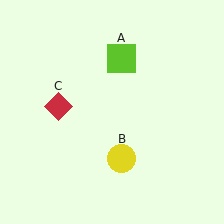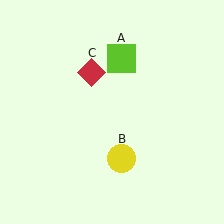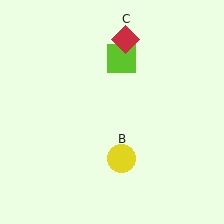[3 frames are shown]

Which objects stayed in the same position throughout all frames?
Lime square (object A) and yellow circle (object B) remained stationary.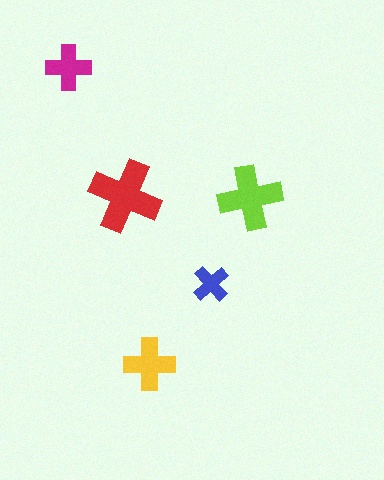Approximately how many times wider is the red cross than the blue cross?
About 2 times wider.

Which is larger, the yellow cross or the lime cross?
The lime one.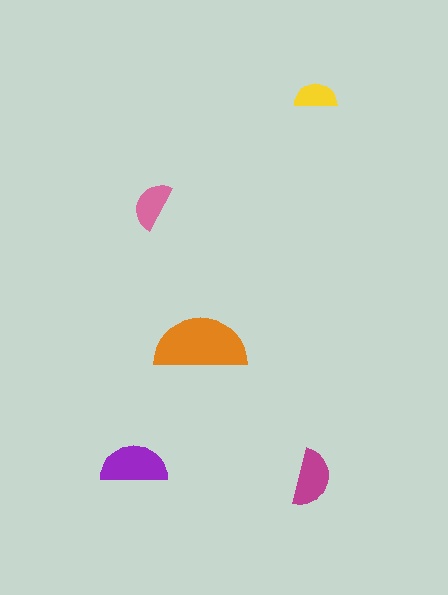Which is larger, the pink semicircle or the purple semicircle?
The purple one.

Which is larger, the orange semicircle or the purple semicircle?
The orange one.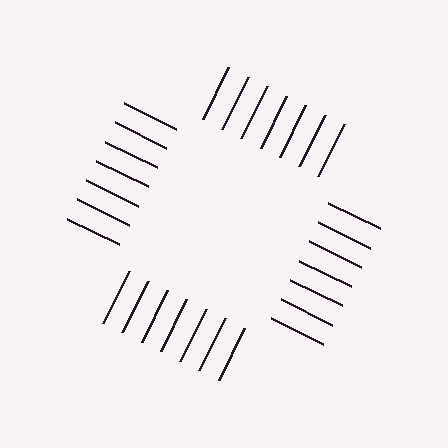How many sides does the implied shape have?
4 sides — the line-ends trace a square.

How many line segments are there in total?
28 — 7 along each of the 4 edges.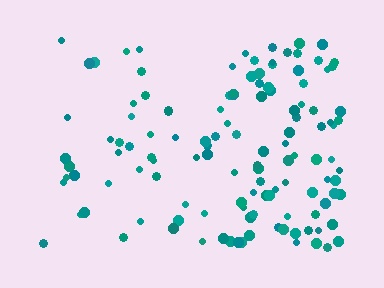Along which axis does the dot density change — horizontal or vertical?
Horizontal.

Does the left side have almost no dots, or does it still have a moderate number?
Still a moderate number, just noticeably fewer than the right.